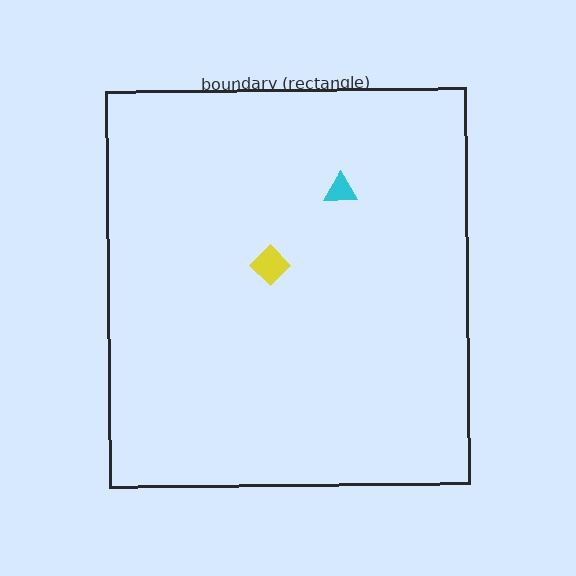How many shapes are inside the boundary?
2 inside, 0 outside.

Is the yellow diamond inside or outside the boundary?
Inside.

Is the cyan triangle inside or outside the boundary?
Inside.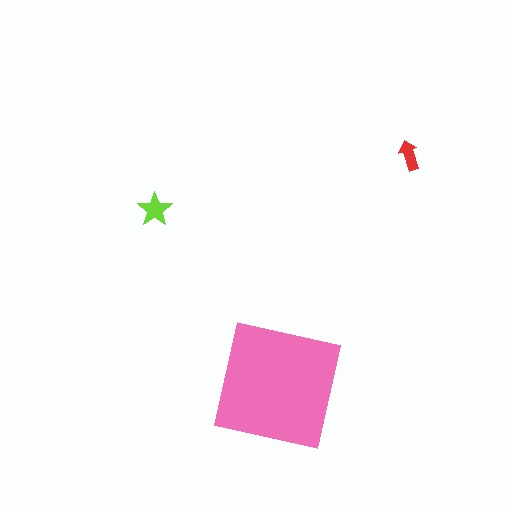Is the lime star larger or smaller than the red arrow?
Larger.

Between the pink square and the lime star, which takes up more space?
The pink square.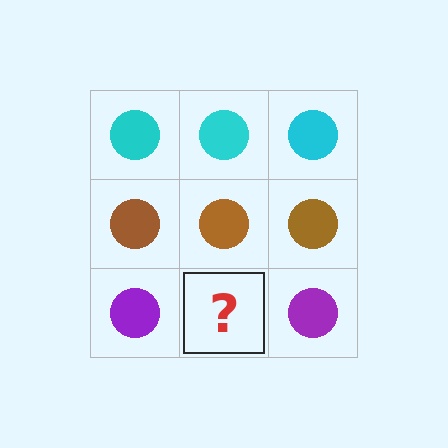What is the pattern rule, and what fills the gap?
The rule is that each row has a consistent color. The gap should be filled with a purple circle.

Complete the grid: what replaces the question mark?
The question mark should be replaced with a purple circle.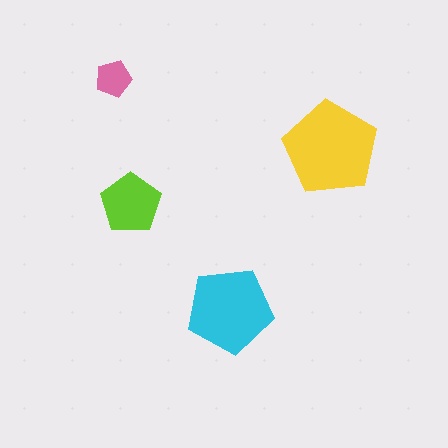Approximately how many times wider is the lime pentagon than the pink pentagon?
About 1.5 times wider.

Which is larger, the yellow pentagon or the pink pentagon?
The yellow one.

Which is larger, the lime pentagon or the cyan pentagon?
The cyan one.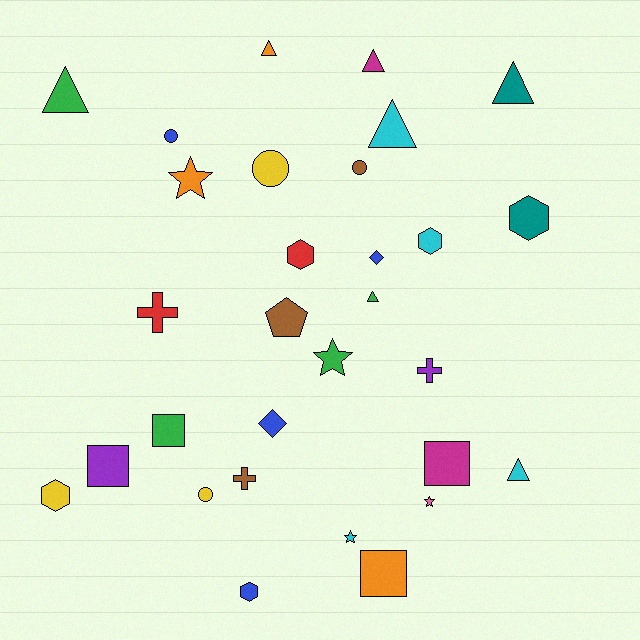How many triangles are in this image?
There are 7 triangles.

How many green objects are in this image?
There are 4 green objects.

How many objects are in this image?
There are 30 objects.